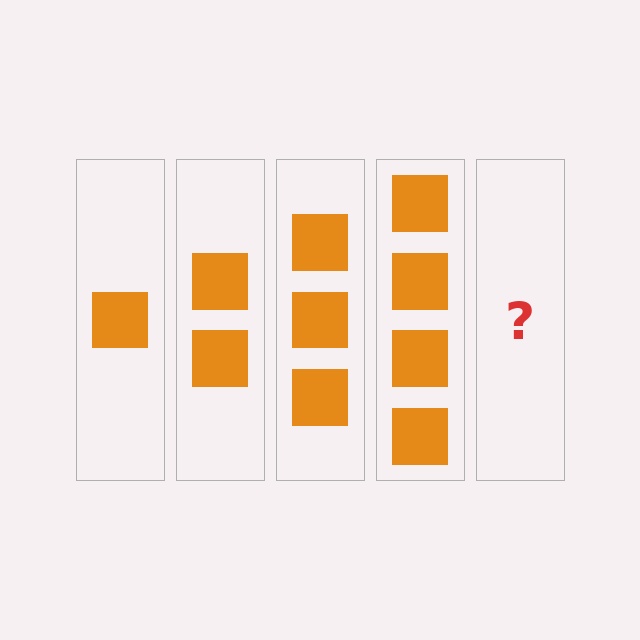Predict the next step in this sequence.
The next step is 5 squares.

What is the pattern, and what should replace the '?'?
The pattern is that each step adds one more square. The '?' should be 5 squares.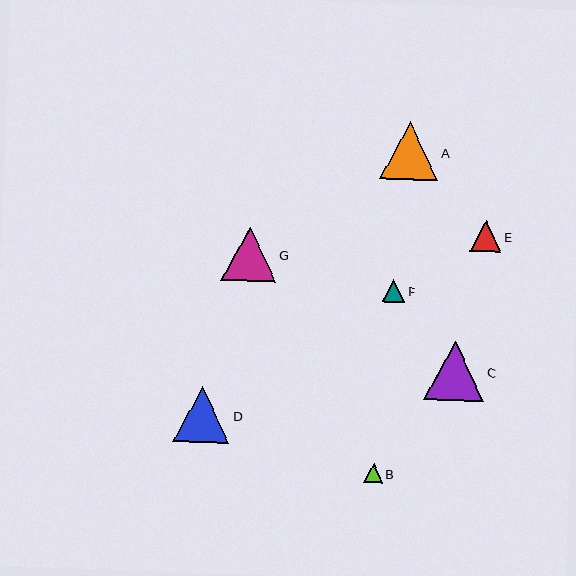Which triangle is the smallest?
Triangle B is the smallest with a size of approximately 18 pixels.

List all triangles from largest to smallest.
From largest to smallest: C, A, D, G, E, F, B.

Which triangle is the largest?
Triangle C is the largest with a size of approximately 60 pixels.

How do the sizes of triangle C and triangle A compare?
Triangle C and triangle A are approximately the same size.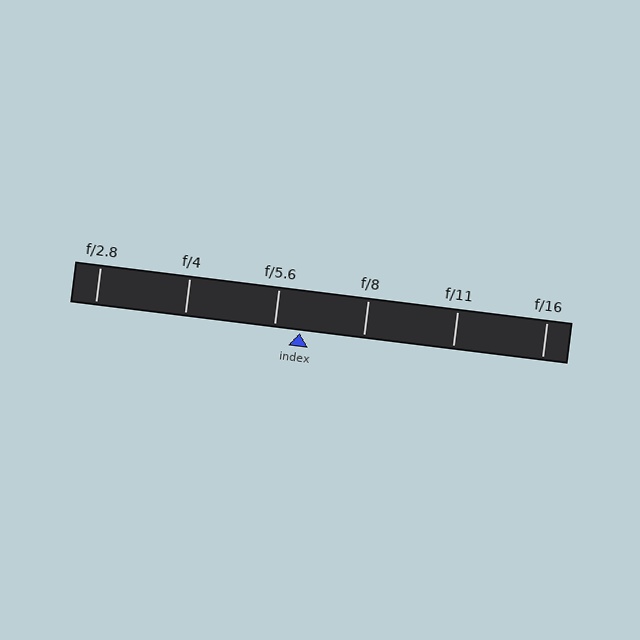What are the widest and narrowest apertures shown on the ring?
The widest aperture shown is f/2.8 and the narrowest is f/16.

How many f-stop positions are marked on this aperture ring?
There are 6 f-stop positions marked.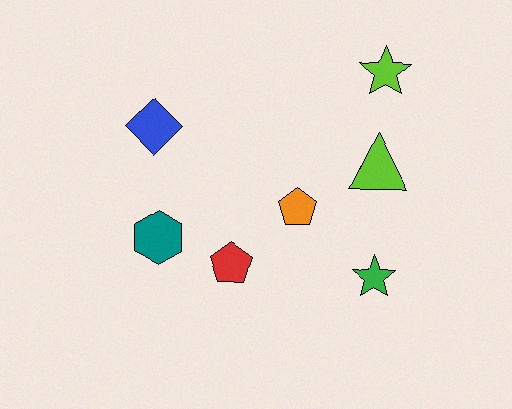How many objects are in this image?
There are 7 objects.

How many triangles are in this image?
There is 1 triangle.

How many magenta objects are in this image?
There are no magenta objects.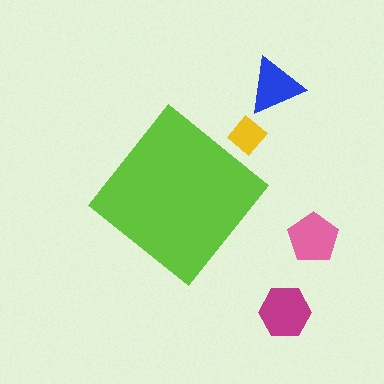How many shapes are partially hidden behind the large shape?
1 shape is partially hidden.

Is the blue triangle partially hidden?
No, the blue triangle is fully visible.